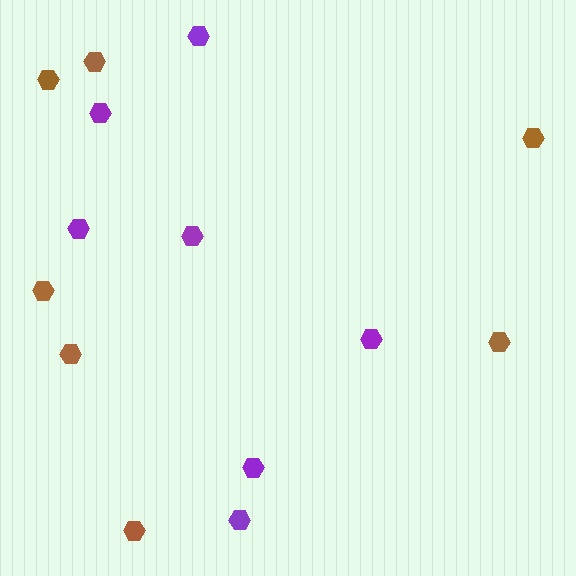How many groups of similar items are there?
There are 2 groups: one group of brown hexagons (7) and one group of purple hexagons (7).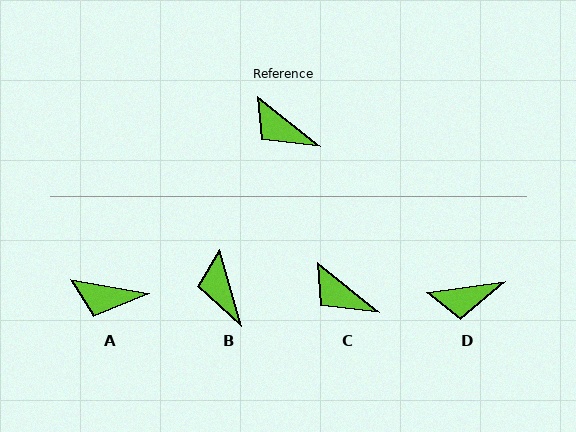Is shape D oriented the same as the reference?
No, it is off by about 47 degrees.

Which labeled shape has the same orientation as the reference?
C.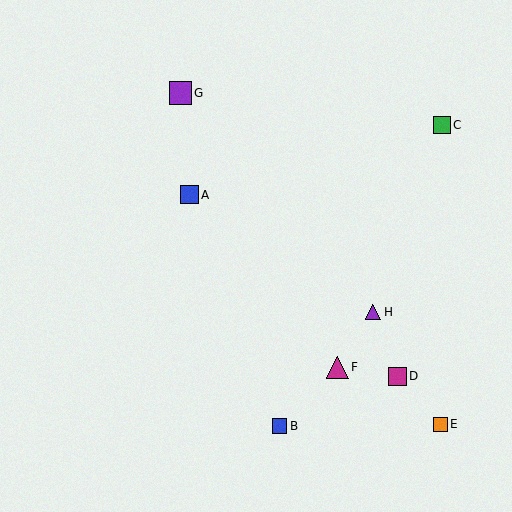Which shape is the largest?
The purple square (labeled G) is the largest.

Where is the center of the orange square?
The center of the orange square is at (440, 424).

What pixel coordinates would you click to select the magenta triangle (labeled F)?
Click at (337, 367) to select the magenta triangle F.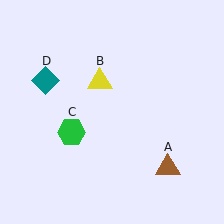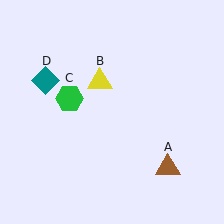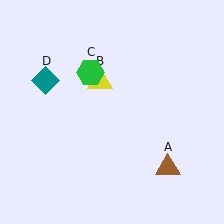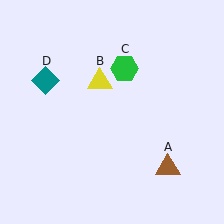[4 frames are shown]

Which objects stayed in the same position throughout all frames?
Brown triangle (object A) and yellow triangle (object B) and teal diamond (object D) remained stationary.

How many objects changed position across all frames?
1 object changed position: green hexagon (object C).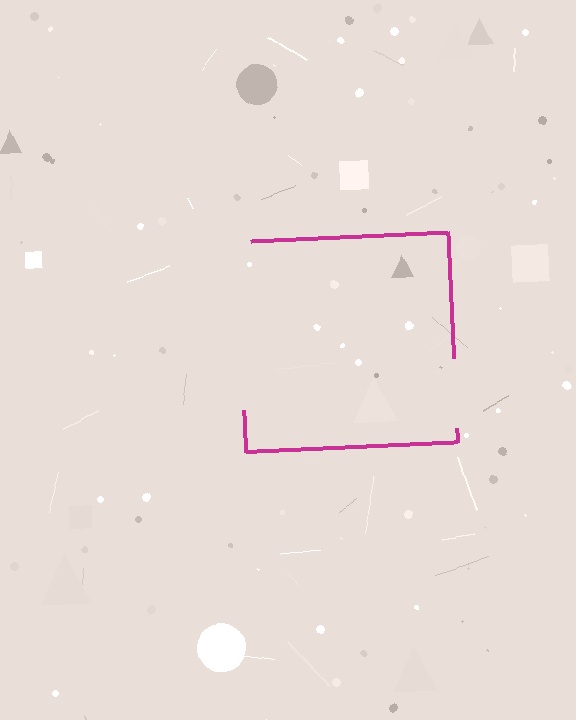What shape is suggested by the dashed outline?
The dashed outline suggests a square.